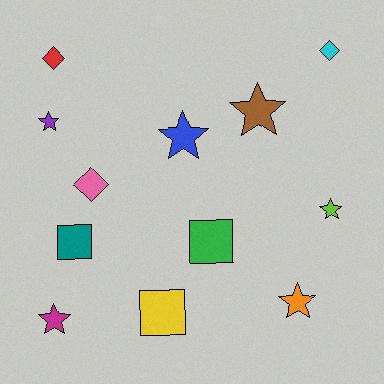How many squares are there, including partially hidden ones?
There are 3 squares.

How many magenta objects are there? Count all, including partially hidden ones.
There is 1 magenta object.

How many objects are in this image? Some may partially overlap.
There are 12 objects.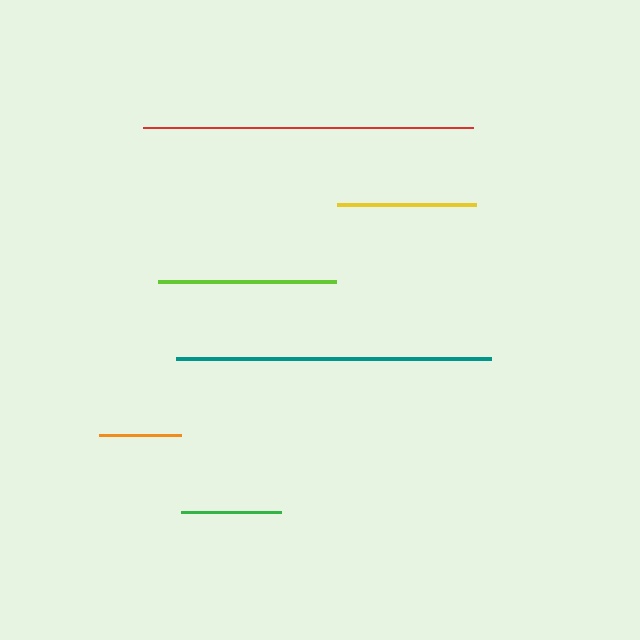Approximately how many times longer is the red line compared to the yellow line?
The red line is approximately 2.4 times the length of the yellow line.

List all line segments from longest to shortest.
From longest to shortest: red, teal, lime, yellow, green, orange.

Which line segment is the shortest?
The orange line is the shortest at approximately 82 pixels.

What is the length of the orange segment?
The orange segment is approximately 82 pixels long.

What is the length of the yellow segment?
The yellow segment is approximately 139 pixels long.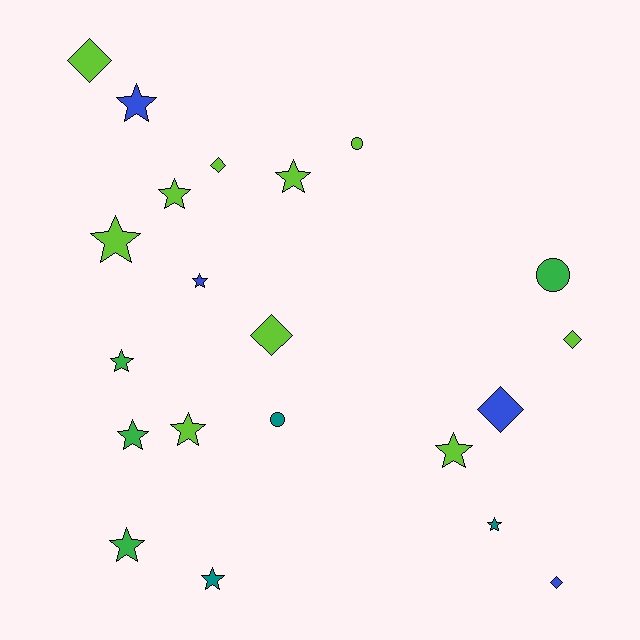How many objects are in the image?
There are 21 objects.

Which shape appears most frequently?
Star, with 12 objects.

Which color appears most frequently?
Lime, with 10 objects.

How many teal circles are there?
There is 1 teal circle.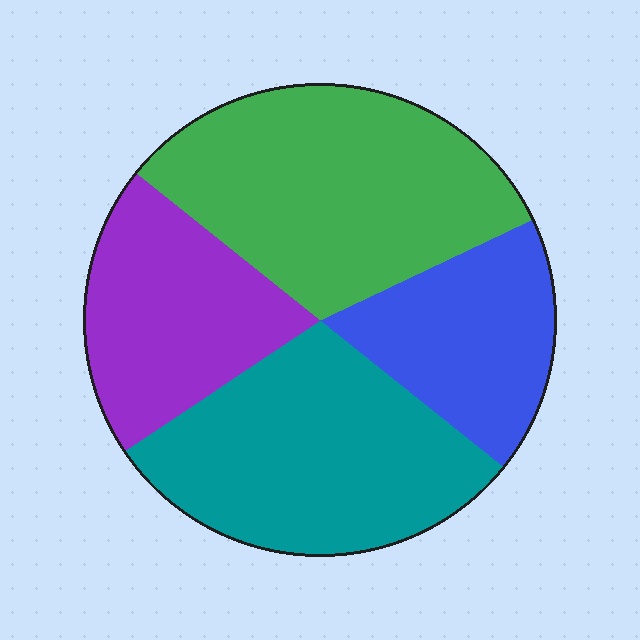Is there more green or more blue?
Green.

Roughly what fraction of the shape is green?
Green covers around 30% of the shape.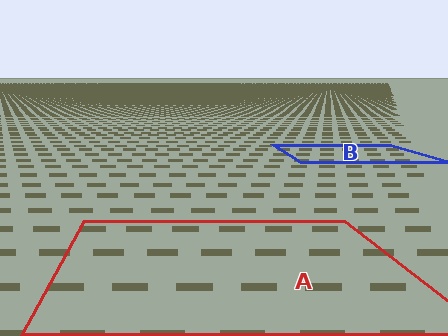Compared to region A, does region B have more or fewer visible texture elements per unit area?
Region B has more texture elements per unit area — they are packed more densely because it is farther away.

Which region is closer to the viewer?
Region A is closer. The texture elements there are larger and more spread out.